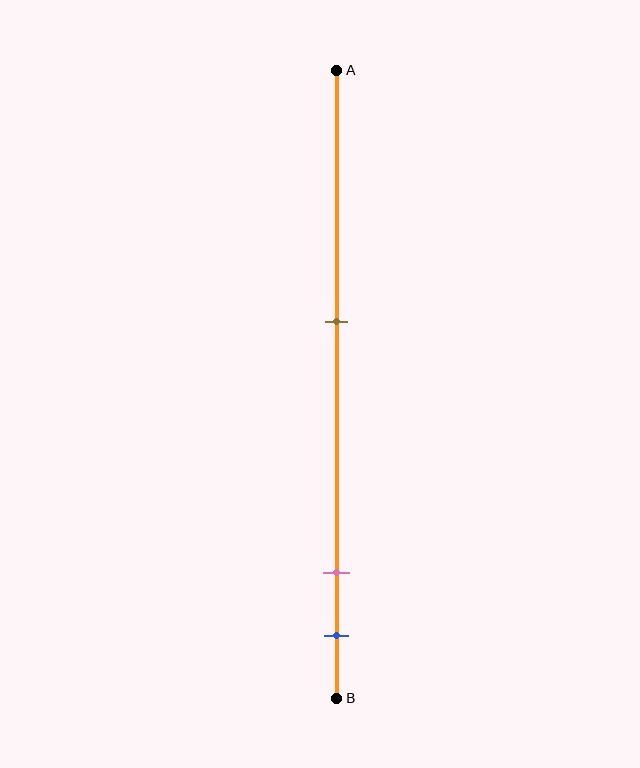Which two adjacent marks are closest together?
The pink and blue marks are the closest adjacent pair.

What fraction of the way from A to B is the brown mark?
The brown mark is approximately 40% (0.4) of the way from A to B.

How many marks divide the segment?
There are 3 marks dividing the segment.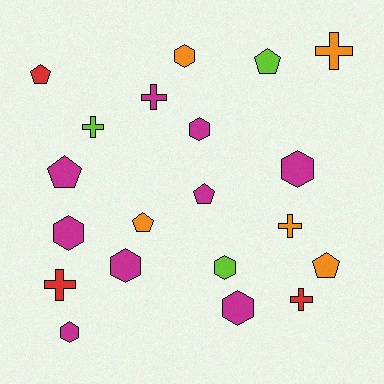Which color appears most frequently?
Magenta, with 9 objects.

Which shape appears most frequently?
Hexagon, with 8 objects.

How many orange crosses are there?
There are 2 orange crosses.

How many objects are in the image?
There are 20 objects.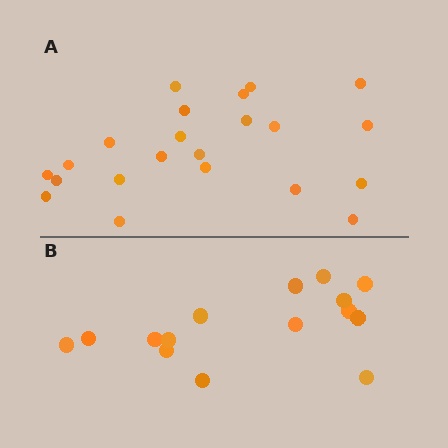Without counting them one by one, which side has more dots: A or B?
Region A (the top region) has more dots.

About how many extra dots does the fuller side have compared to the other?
Region A has roughly 8 or so more dots than region B.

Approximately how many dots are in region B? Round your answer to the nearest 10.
About 20 dots. (The exact count is 15, which rounds to 20.)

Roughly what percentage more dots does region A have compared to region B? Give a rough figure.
About 45% more.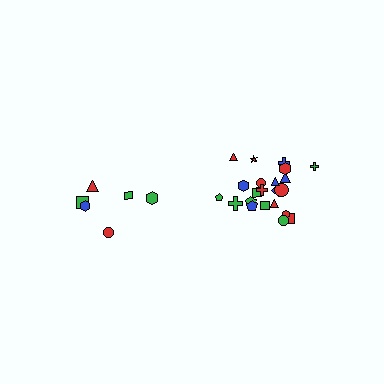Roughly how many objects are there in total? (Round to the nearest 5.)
Roughly 30 objects in total.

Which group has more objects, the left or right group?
The right group.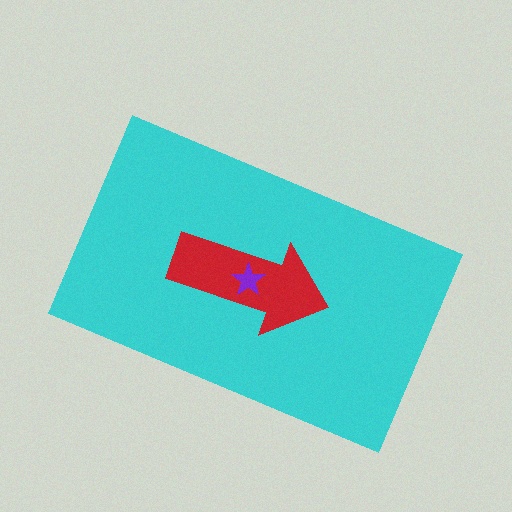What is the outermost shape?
The cyan rectangle.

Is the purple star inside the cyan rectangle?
Yes.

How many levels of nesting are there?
3.